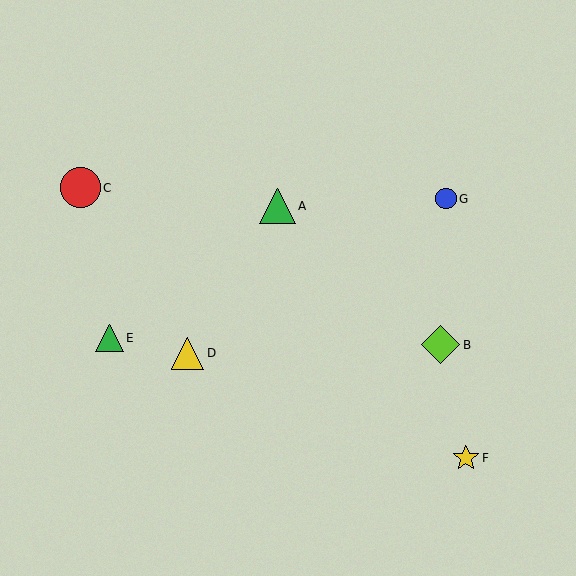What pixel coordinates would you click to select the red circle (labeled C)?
Click at (80, 188) to select the red circle C.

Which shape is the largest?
The red circle (labeled C) is the largest.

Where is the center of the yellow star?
The center of the yellow star is at (466, 458).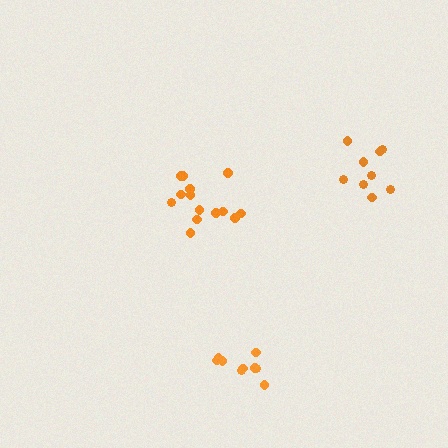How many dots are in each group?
Group 1: 14 dots, Group 2: 9 dots, Group 3: 9 dots (32 total).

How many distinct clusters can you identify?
There are 3 distinct clusters.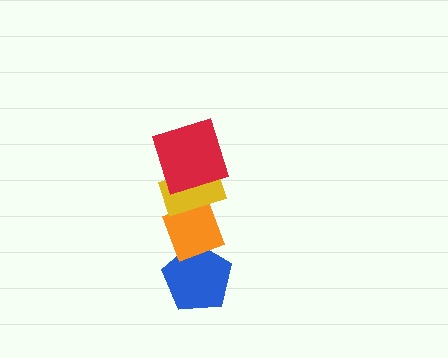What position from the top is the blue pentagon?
The blue pentagon is 4th from the top.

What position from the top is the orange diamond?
The orange diamond is 3rd from the top.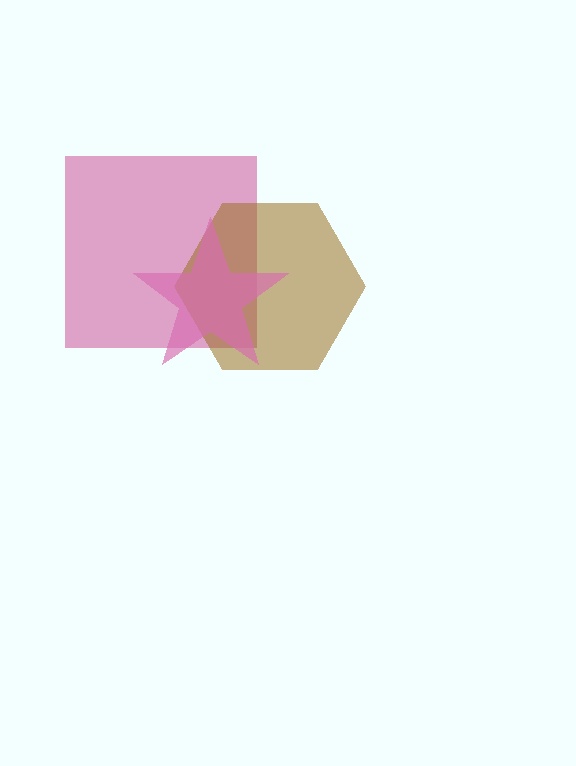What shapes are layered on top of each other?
The layered shapes are: a magenta square, a brown hexagon, a pink star.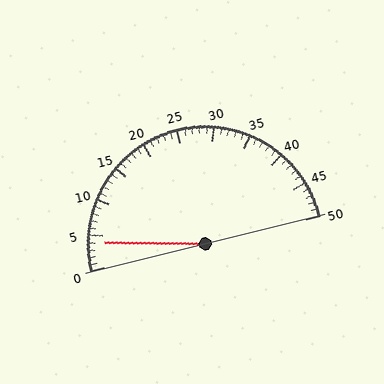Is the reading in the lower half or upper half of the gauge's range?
The reading is in the lower half of the range (0 to 50).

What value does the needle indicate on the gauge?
The needle indicates approximately 4.